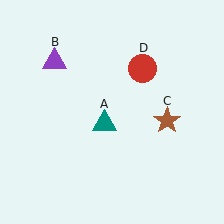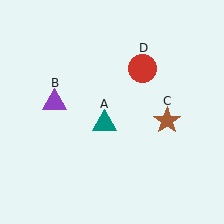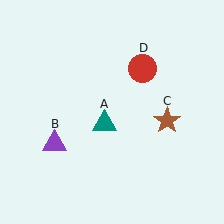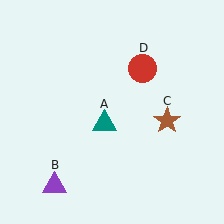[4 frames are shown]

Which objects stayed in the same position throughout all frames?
Teal triangle (object A) and brown star (object C) and red circle (object D) remained stationary.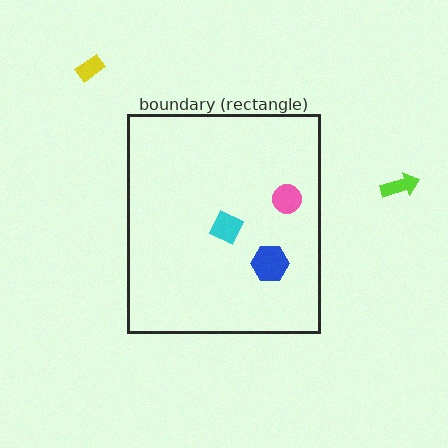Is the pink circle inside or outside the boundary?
Inside.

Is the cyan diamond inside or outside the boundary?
Inside.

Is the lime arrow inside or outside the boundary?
Outside.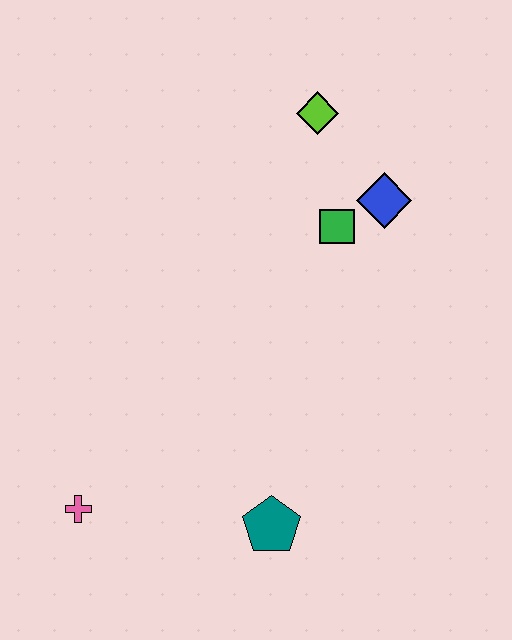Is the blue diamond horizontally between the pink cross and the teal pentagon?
No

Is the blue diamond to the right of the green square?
Yes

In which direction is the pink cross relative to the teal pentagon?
The pink cross is to the left of the teal pentagon.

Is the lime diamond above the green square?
Yes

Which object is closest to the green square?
The blue diamond is closest to the green square.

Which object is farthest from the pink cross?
The lime diamond is farthest from the pink cross.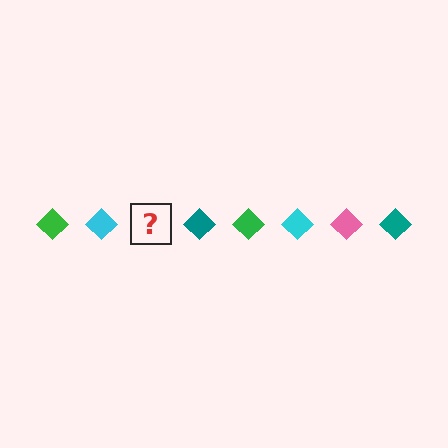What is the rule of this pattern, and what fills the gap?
The rule is that the pattern cycles through green, cyan, pink, teal diamonds. The gap should be filled with a pink diamond.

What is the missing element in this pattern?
The missing element is a pink diamond.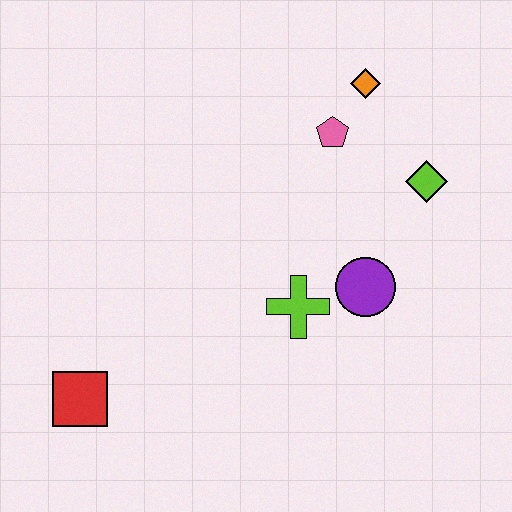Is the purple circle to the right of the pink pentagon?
Yes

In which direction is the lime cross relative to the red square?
The lime cross is to the right of the red square.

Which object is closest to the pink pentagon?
The orange diamond is closest to the pink pentagon.